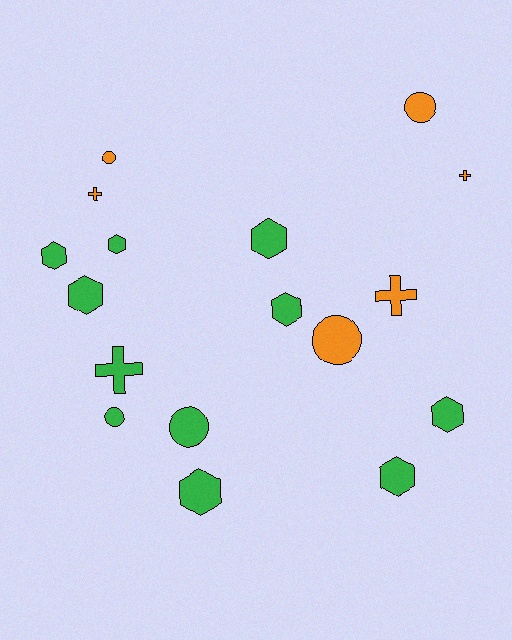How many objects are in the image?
There are 17 objects.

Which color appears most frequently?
Green, with 11 objects.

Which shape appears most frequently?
Hexagon, with 8 objects.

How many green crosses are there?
There is 1 green cross.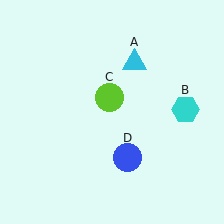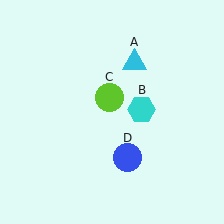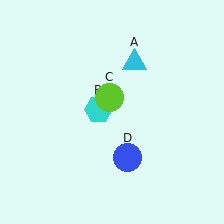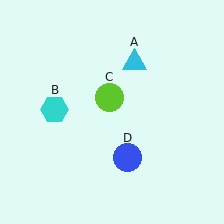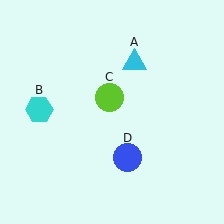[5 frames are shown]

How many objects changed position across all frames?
1 object changed position: cyan hexagon (object B).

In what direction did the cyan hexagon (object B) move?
The cyan hexagon (object B) moved left.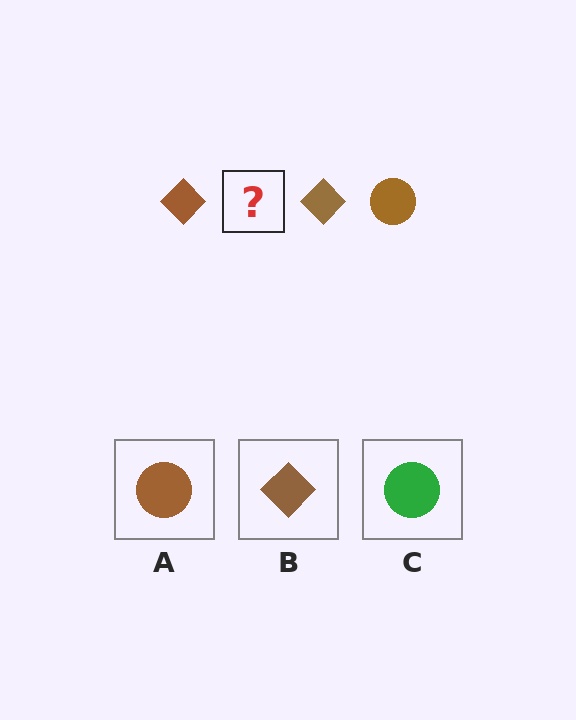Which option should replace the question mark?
Option A.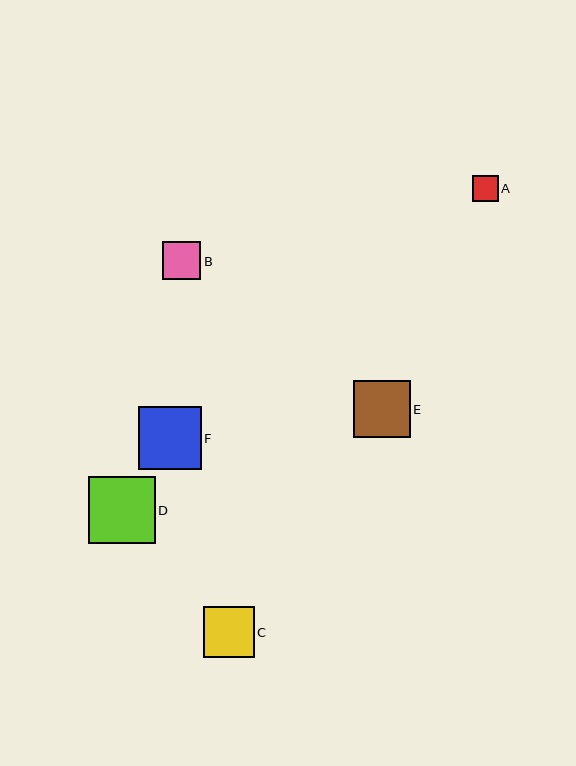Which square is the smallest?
Square A is the smallest with a size of approximately 26 pixels.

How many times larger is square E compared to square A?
Square E is approximately 2.2 times the size of square A.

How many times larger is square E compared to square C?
Square E is approximately 1.1 times the size of square C.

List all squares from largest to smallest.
From largest to smallest: D, F, E, C, B, A.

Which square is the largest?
Square D is the largest with a size of approximately 67 pixels.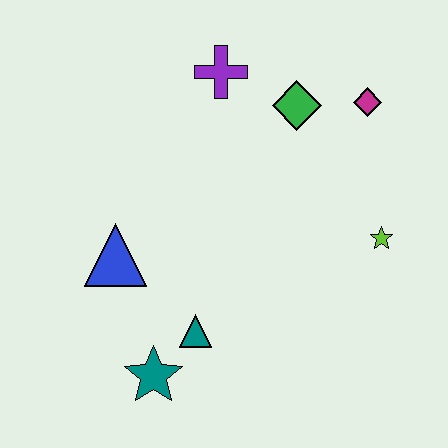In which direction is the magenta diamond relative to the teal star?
The magenta diamond is above the teal star.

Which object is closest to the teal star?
The teal triangle is closest to the teal star.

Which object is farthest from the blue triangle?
The magenta diamond is farthest from the blue triangle.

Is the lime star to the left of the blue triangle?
No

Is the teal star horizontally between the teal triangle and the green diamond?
No